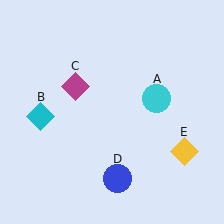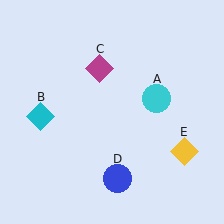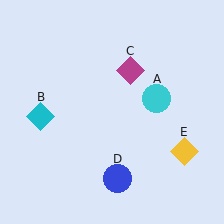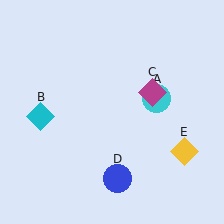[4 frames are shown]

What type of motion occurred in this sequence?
The magenta diamond (object C) rotated clockwise around the center of the scene.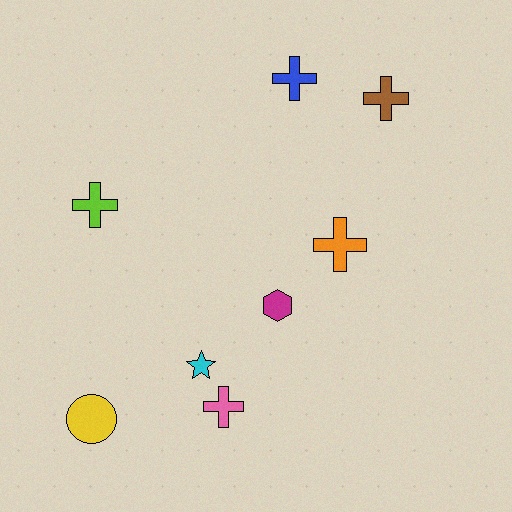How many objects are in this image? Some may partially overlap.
There are 8 objects.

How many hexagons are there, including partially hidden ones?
There is 1 hexagon.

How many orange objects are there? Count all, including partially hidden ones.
There is 1 orange object.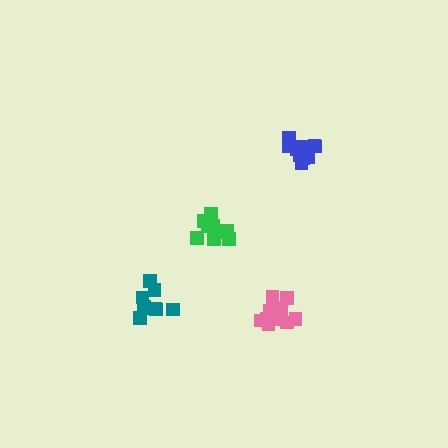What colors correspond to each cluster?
The clusters are colored: blue, green, teal, pink.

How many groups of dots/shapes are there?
There are 4 groups.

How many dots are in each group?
Group 1: 10 dots, Group 2: 11 dots, Group 3: 9 dots, Group 4: 12 dots (42 total).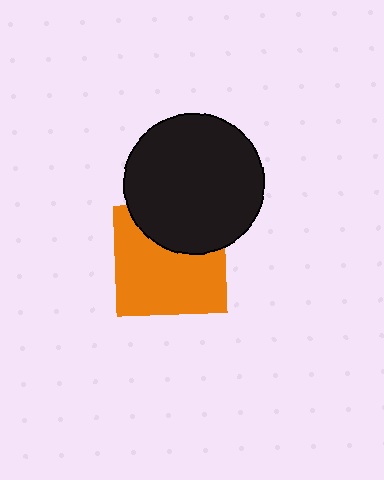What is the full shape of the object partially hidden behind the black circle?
The partially hidden object is an orange square.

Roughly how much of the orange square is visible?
Most of it is visible (roughly 67%).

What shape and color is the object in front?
The object in front is a black circle.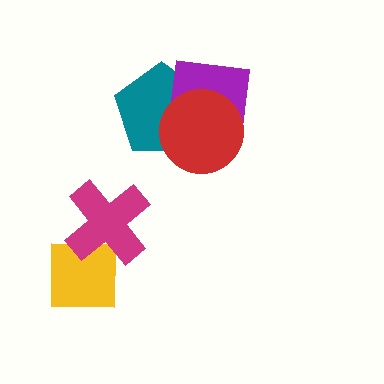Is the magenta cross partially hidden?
No, no other shape covers it.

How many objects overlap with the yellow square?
1 object overlaps with the yellow square.